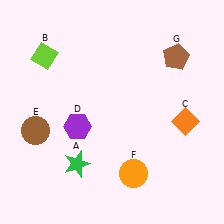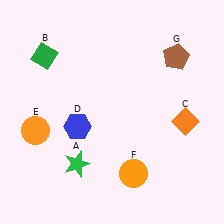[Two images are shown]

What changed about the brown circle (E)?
In Image 1, E is brown. In Image 2, it changed to orange.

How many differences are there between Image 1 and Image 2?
There are 3 differences between the two images.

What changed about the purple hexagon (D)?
In Image 1, D is purple. In Image 2, it changed to blue.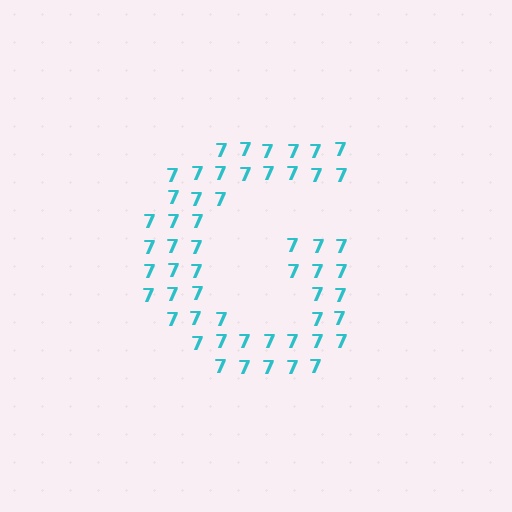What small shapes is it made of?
It is made of small digit 7's.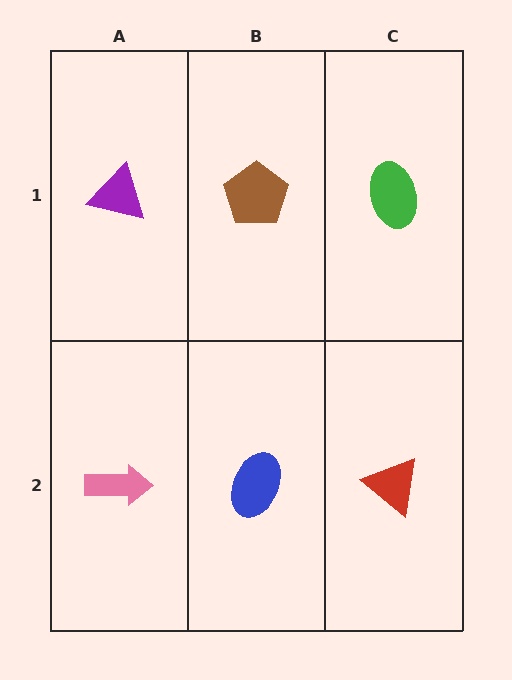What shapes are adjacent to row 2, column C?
A green ellipse (row 1, column C), a blue ellipse (row 2, column B).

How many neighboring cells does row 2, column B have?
3.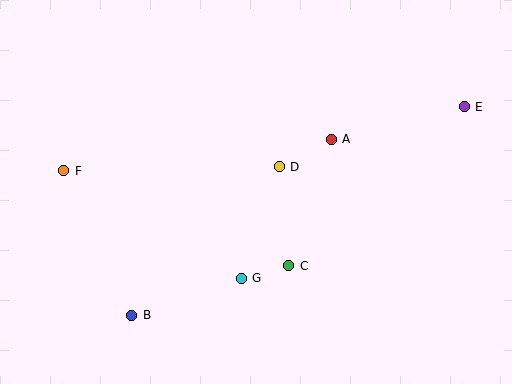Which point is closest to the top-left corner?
Point F is closest to the top-left corner.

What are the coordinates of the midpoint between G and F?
The midpoint between G and F is at (152, 225).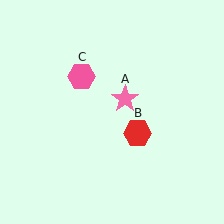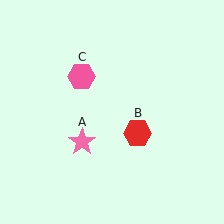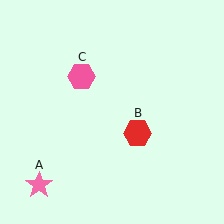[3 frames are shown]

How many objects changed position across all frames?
1 object changed position: pink star (object A).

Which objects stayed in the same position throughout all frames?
Red hexagon (object B) and pink hexagon (object C) remained stationary.